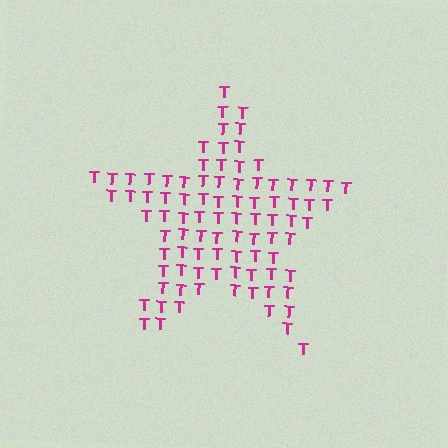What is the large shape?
The large shape is a star.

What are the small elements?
The small elements are letter T's.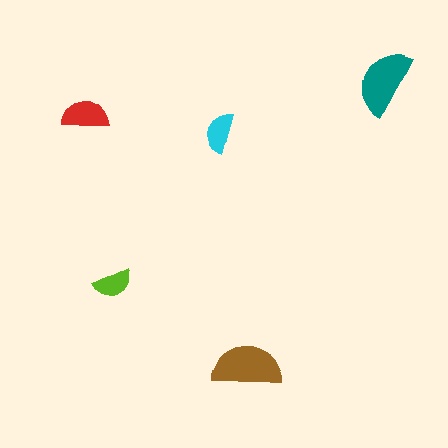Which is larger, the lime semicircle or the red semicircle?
The red one.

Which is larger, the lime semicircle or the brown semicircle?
The brown one.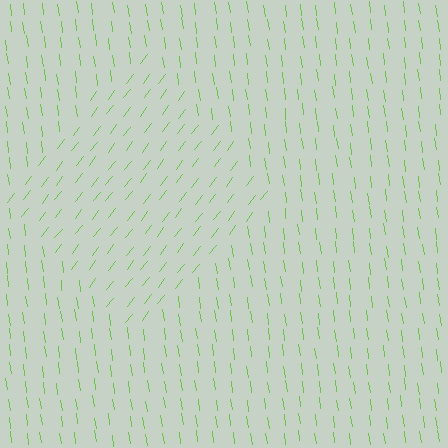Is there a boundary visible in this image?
Yes, there is a texture boundary formed by a change in line orientation.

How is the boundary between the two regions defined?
The boundary is defined purely by a change in line orientation (approximately 45 degrees difference). All lines are the same color and thickness.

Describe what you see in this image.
The image is filled with small lime line segments. A diamond region in the image has lines oriented differently from the surrounding lines, creating a visible texture boundary.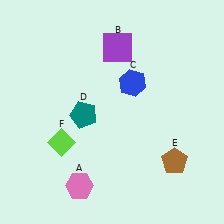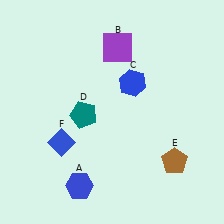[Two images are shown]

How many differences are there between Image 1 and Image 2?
There are 2 differences between the two images.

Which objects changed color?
A changed from pink to blue. F changed from lime to blue.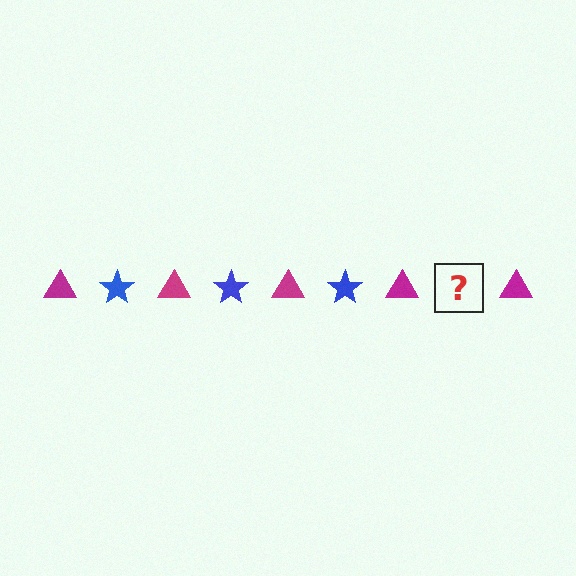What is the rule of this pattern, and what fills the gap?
The rule is that the pattern alternates between magenta triangle and blue star. The gap should be filled with a blue star.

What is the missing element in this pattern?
The missing element is a blue star.